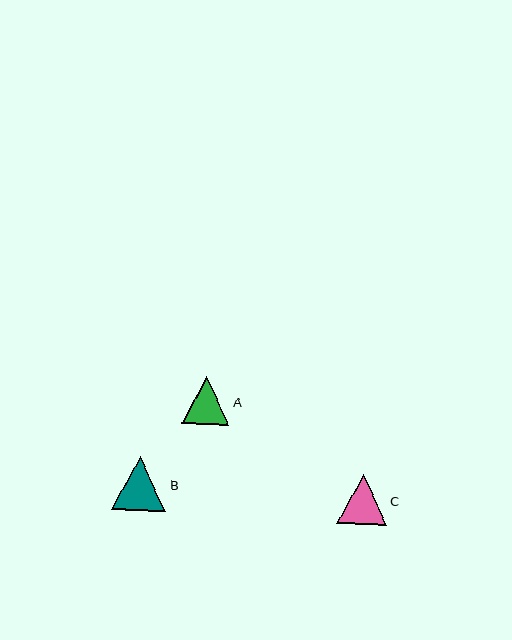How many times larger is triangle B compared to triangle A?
Triangle B is approximately 1.1 times the size of triangle A.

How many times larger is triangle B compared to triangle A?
Triangle B is approximately 1.1 times the size of triangle A.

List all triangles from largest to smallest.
From largest to smallest: B, C, A.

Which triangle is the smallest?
Triangle A is the smallest with a size of approximately 47 pixels.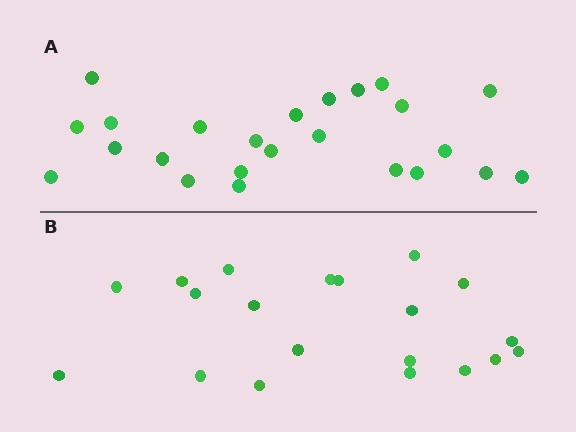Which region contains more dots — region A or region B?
Region A (the top region) has more dots.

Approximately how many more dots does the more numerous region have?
Region A has about 4 more dots than region B.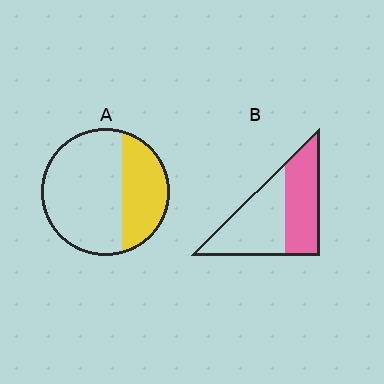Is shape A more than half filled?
No.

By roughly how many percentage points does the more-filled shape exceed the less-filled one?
By roughly 15 percentage points (B over A).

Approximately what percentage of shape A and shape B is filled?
A is approximately 35% and B is approximately 45%.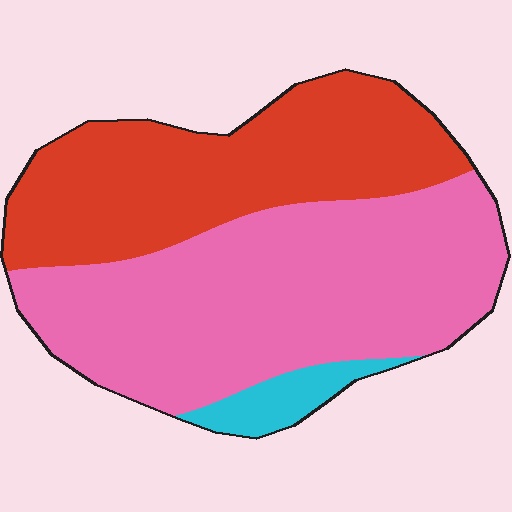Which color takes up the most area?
Pink, at roughly 55%.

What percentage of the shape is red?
Red covers about 40% of the shape.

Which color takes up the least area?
Cyan, at roughly 5%.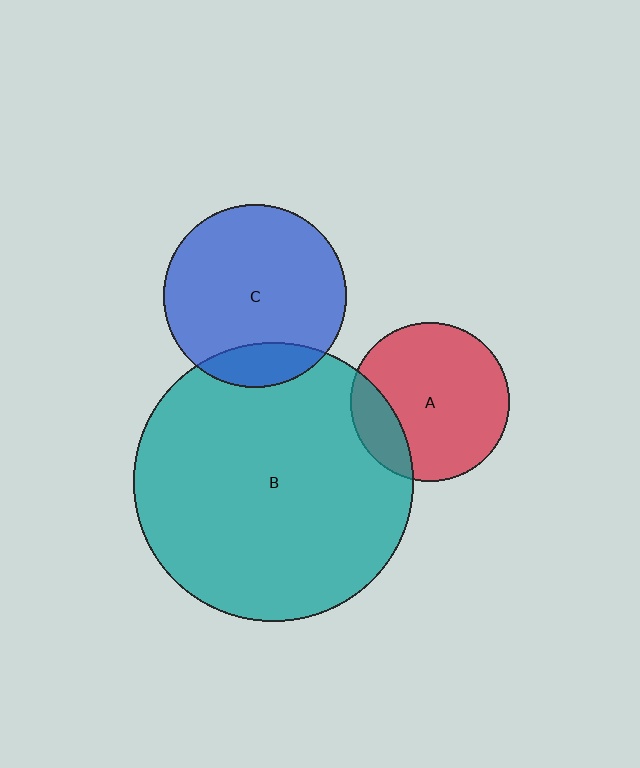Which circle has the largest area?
Circle B (teal).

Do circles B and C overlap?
Yes.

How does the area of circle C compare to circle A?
Approximately 1.3 times.